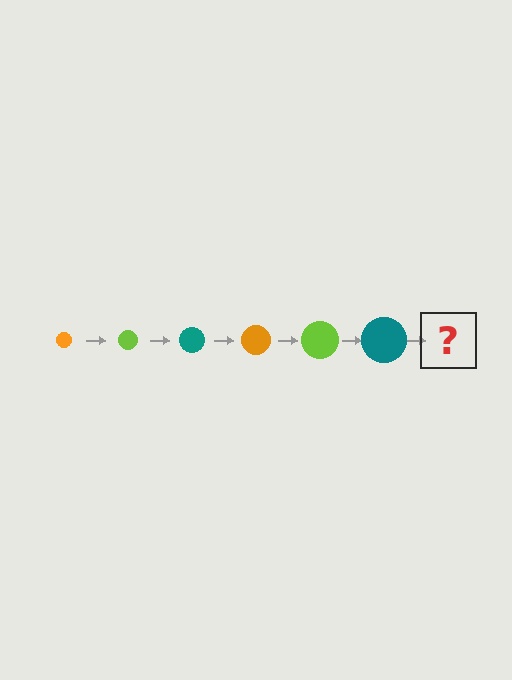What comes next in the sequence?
The next element should be an orange circle, larger than the previous one.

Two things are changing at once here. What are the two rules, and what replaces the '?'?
The two rules are that the circle grows larger each step and the color cycles through orange, lime, and teal. The '?' should be an orange circle, larger than the previous one.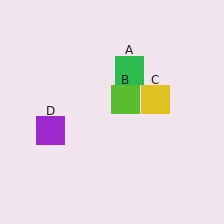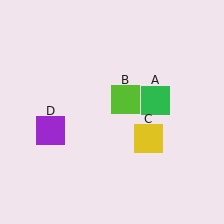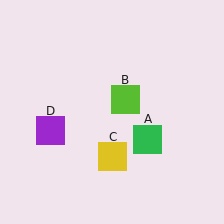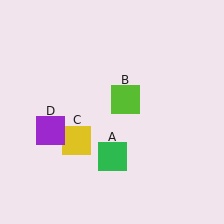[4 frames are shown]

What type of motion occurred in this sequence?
The green square (object A), yellow square (object C) rotated clockwise around the center of the scene.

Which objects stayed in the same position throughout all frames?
Lime square (object B) and purple square (object D) remained stationary.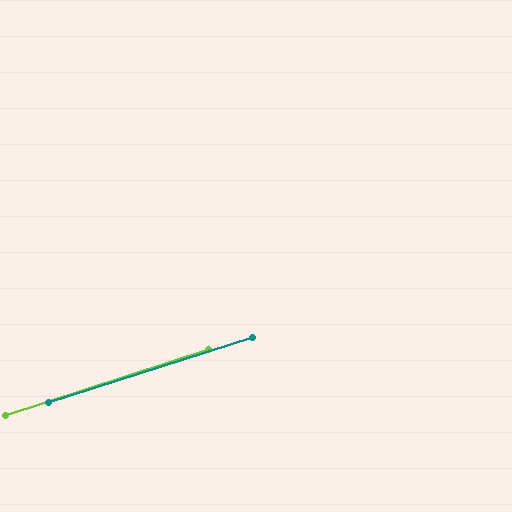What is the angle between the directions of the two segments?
Approximately 0 degrees.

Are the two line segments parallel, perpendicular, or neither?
Parallel — their directions differ by only 0.2°.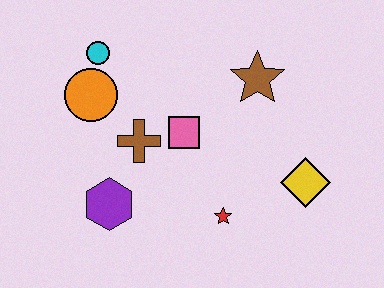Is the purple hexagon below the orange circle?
Yes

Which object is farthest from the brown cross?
The yellow diamond is farthest from the brown cross.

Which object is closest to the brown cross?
The pink square is closest to the brown cross.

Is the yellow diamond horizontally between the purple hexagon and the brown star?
No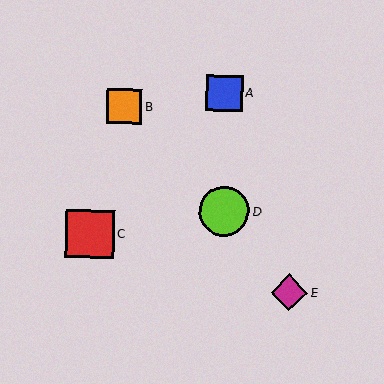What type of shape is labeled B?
Shape B is an orange square.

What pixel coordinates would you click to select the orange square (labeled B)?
Click at (124, 106) to select the orange square B.